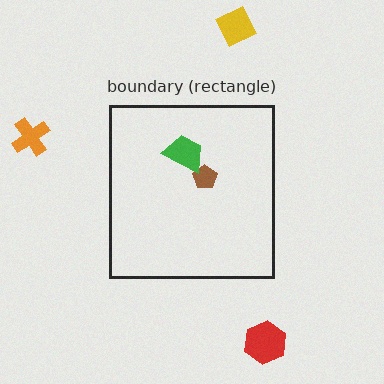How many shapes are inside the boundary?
2 inside, 3 outside.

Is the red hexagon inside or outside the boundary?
Outside.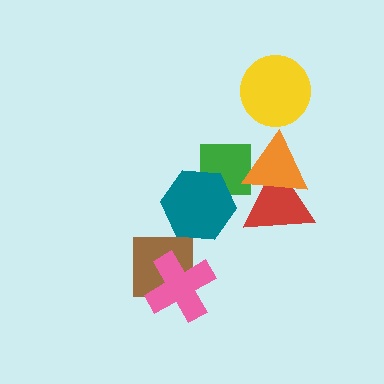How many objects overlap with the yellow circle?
0 objects overlap with the yellow circle.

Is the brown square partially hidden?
Yes, it is partially covered by another shape.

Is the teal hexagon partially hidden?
No, no other shape covers it.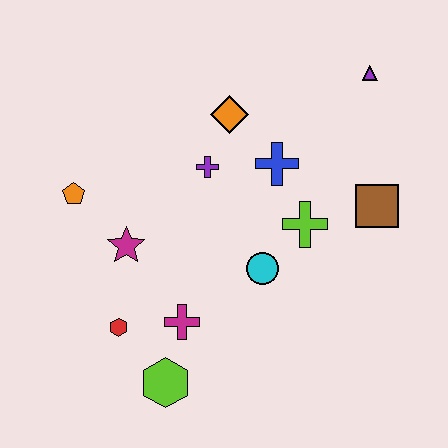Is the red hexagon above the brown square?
No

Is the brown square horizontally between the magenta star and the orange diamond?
No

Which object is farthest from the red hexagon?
The purple triangle is farthest from the red hexagon.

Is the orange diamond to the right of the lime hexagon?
Yes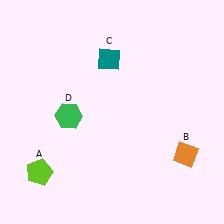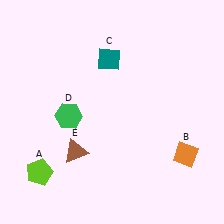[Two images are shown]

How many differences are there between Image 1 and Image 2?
There is 1 difference between the two images.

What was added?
A brown triangle (E) was added in Image 2.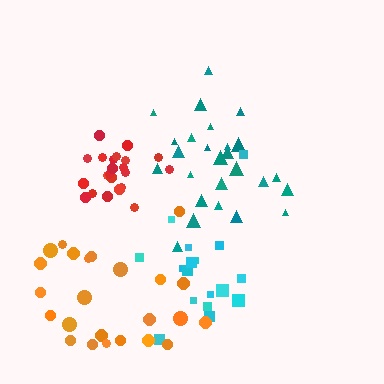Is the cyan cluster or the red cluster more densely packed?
Red.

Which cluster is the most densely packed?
Red.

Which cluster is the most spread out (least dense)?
Cyan.